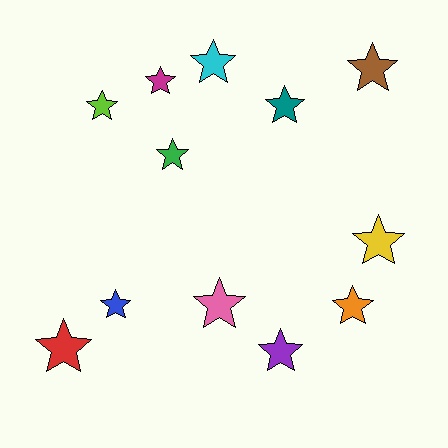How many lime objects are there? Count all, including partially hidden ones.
There is 1 lime object.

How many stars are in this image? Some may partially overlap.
There are 12 stars.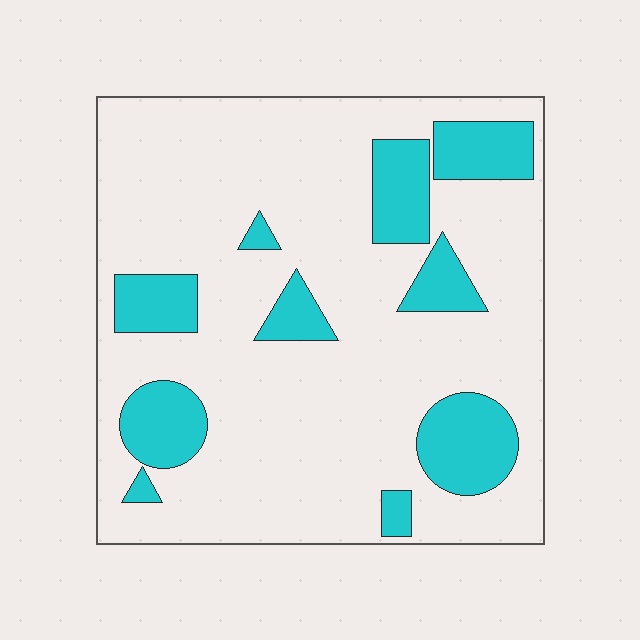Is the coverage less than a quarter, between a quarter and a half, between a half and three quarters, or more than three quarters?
Less than a quarter.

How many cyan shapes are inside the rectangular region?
10.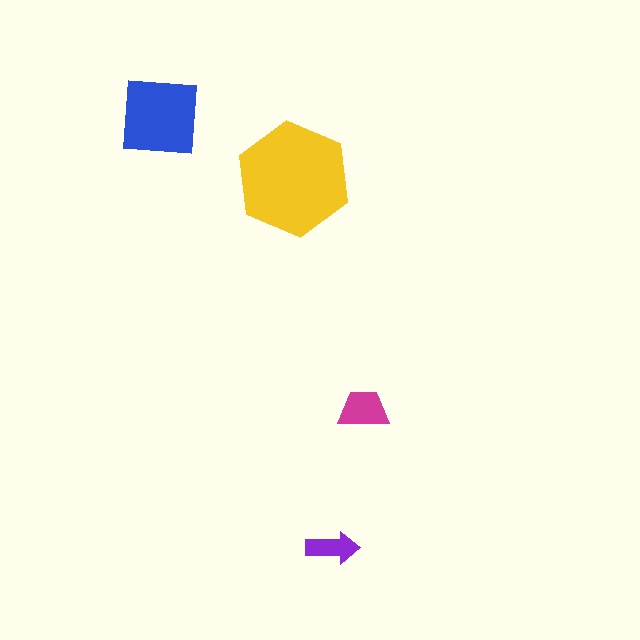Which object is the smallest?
The purple arrow.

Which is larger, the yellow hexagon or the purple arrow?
The yellow hexagon.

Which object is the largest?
The yellow hexagon.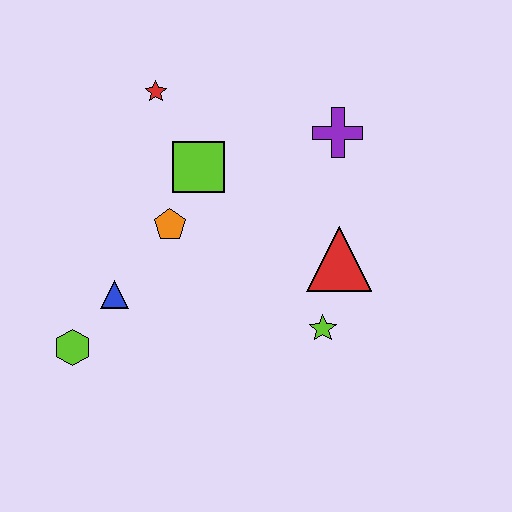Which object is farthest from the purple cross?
The lime hexagon is farthest from the purple cross.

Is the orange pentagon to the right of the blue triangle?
Yes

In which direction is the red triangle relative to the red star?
The red triangle is to the right of the red star.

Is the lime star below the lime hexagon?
No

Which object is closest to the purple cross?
The red triangle is closest to the purple cross.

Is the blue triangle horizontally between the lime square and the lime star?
No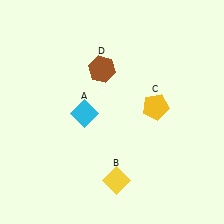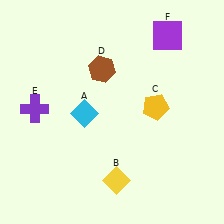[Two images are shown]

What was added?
A purple cross (E), a purple square (F) were added in Image 2.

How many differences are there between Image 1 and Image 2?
There are 2 differences between the two images.